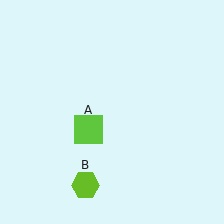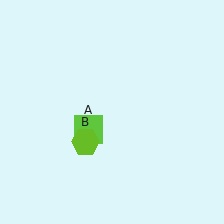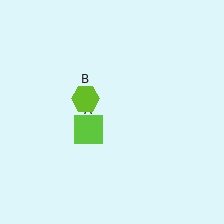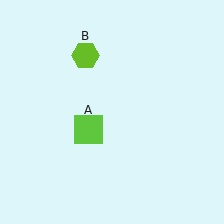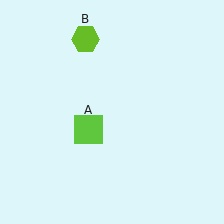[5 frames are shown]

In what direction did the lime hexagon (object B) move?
The lime hexagon (object B) moved up.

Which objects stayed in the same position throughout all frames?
Lime square (object A) remained stationary.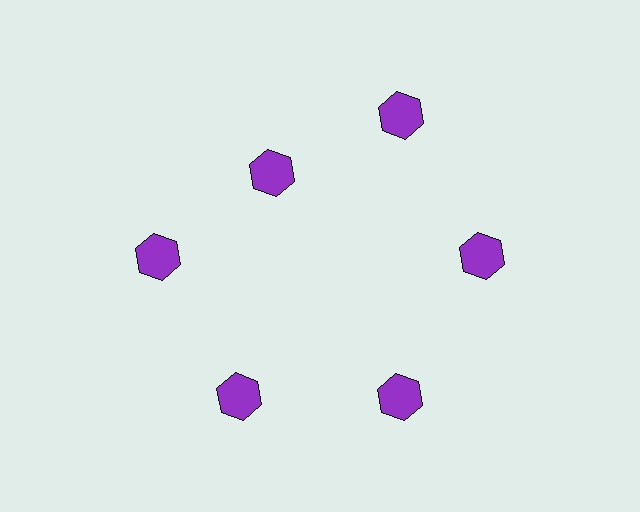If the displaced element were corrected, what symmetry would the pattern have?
It would have 6-fold rotational symmetry — the pattern would map onto itself every 60 degrees.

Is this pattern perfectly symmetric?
No. The 6 purple hexagons are arranged in a ring, but one element near the 11 o'clock position is pulled inward toward the center, breaking the 6-fold rotational symmetry.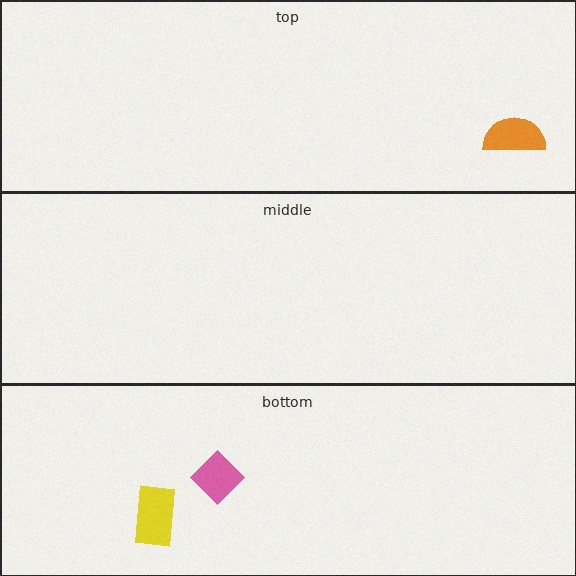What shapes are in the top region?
The orange semicircle.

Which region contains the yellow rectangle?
The bottom region.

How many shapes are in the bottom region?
2.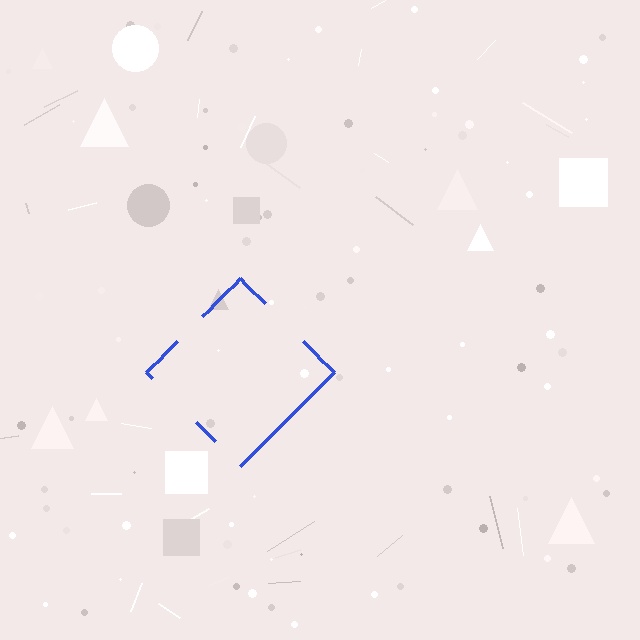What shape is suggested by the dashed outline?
The dashed outline suggests a diamond.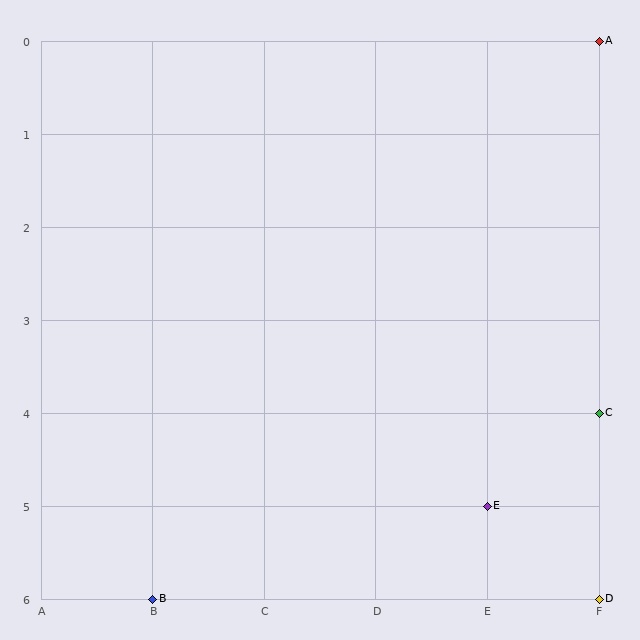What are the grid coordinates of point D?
Point D is at grid coordinates (F, 6).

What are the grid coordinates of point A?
Point A is at grid coordinates (F, 0).